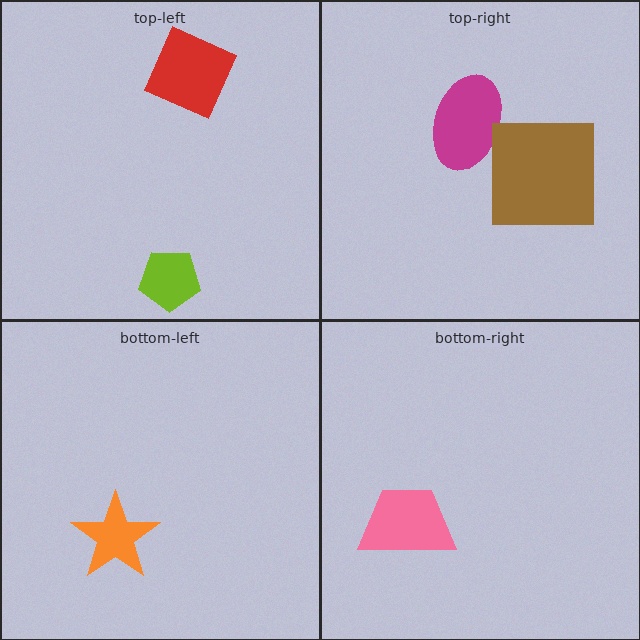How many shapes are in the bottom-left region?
1.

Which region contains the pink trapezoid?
The bottom-right region.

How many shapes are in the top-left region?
2.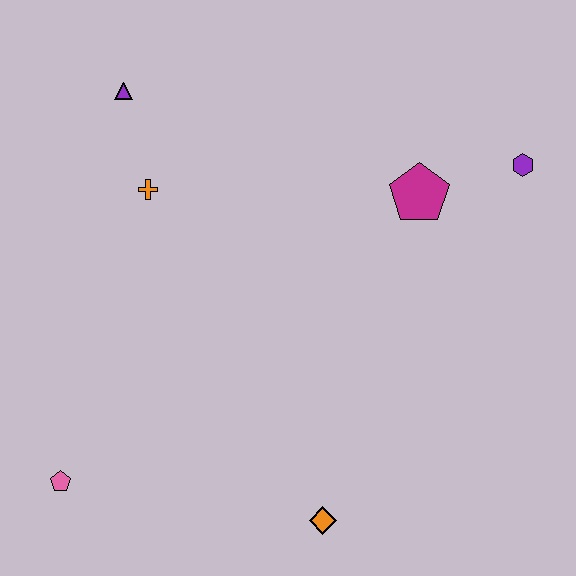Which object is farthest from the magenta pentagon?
The pink pentagon is farthest from the magenta pentagon.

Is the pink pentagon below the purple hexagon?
Yes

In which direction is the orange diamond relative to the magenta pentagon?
The orange diamond is below the magenta pentagon.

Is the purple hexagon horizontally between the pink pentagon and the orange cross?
No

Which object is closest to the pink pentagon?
The orange diamond is closest to the pink pentagon.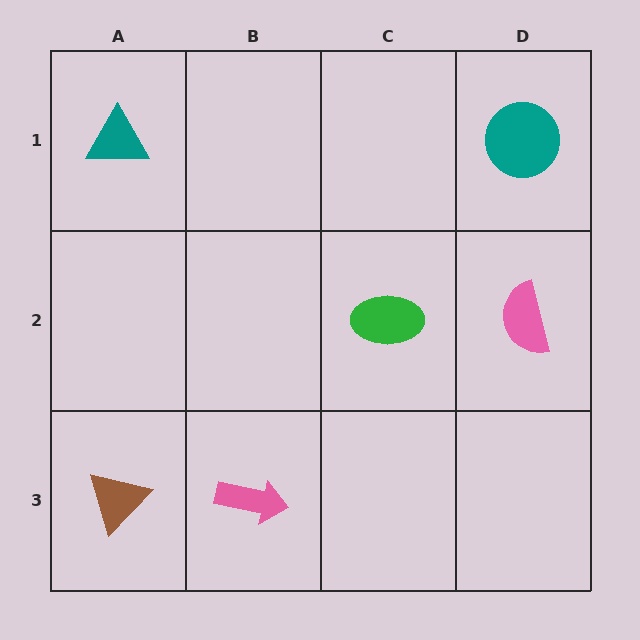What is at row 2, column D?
A pink semicircle.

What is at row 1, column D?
A teal circle.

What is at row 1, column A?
A teal triangle.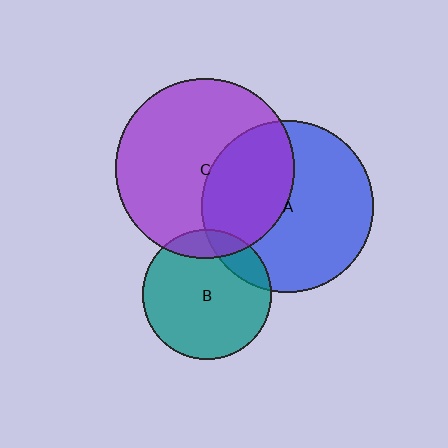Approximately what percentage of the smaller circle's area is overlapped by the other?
Approximately 15%.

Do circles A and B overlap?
Yes.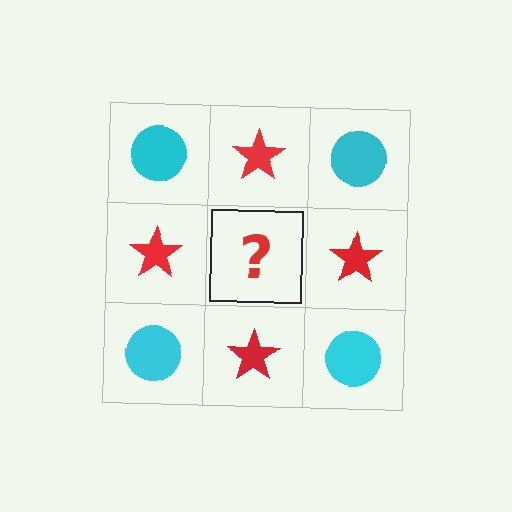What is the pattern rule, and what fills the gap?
The rule is that it alternates cyan circle and red star in a checkerboard pattern. The gap should be filled with a cyan circle.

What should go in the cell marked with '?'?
The missing cell should contain a cyan circle.